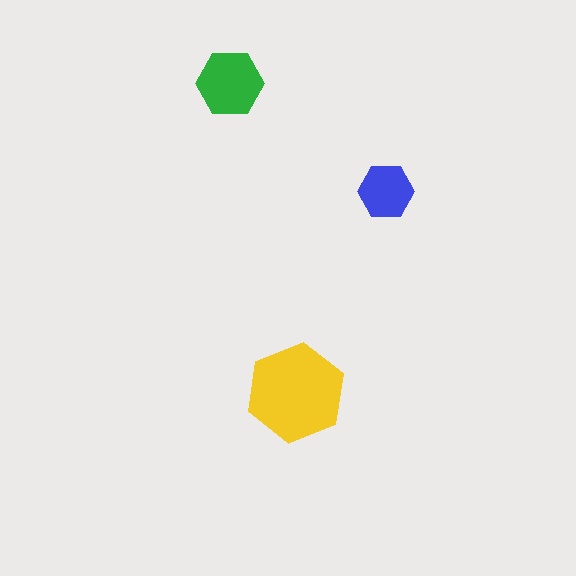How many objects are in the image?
There are 3 objects in the image.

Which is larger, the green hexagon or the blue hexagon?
The green one.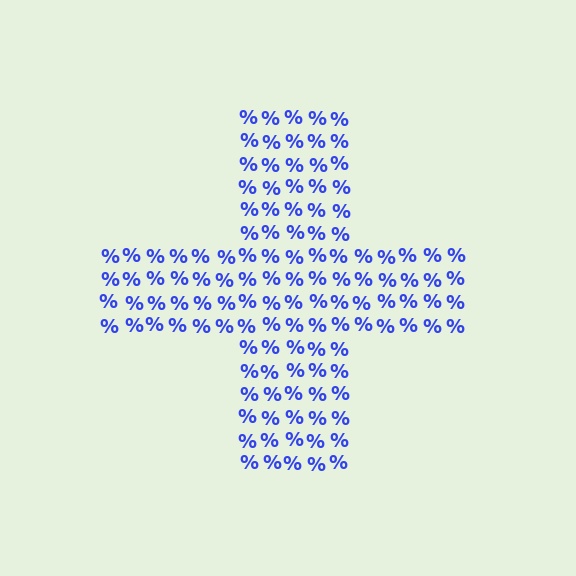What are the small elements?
The small elements are percent signs.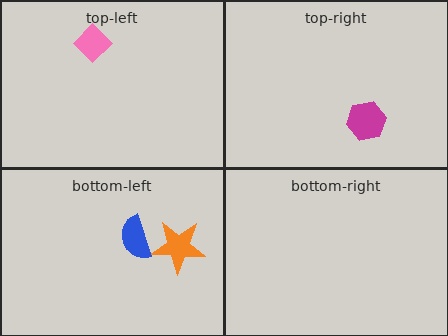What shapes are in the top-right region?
The magenta hexagon.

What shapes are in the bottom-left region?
The orange star, the blue semicircle.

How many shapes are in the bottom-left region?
2.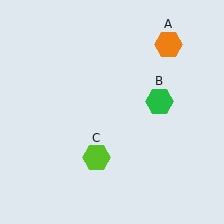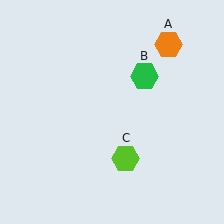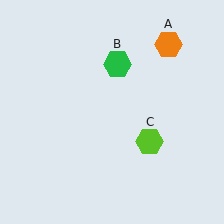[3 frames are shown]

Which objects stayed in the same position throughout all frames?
Orange hexagon (object A) remained stationary.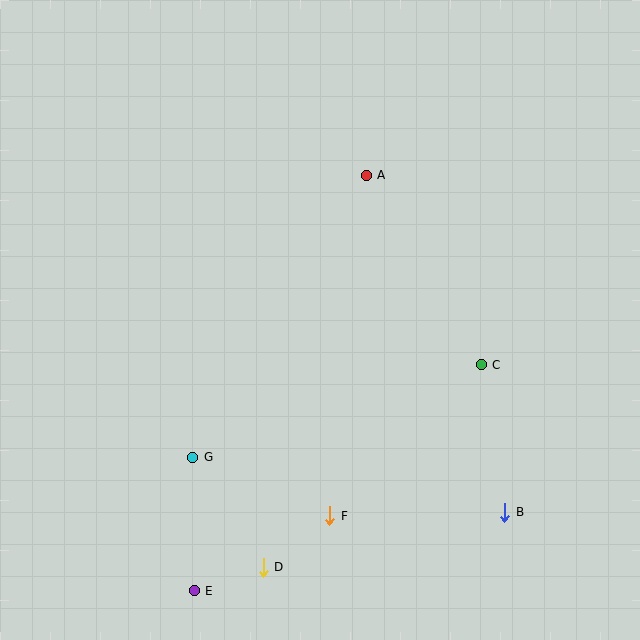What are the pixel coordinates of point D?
Point D is at (263, 567).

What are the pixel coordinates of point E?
Point E is at (194, 591).